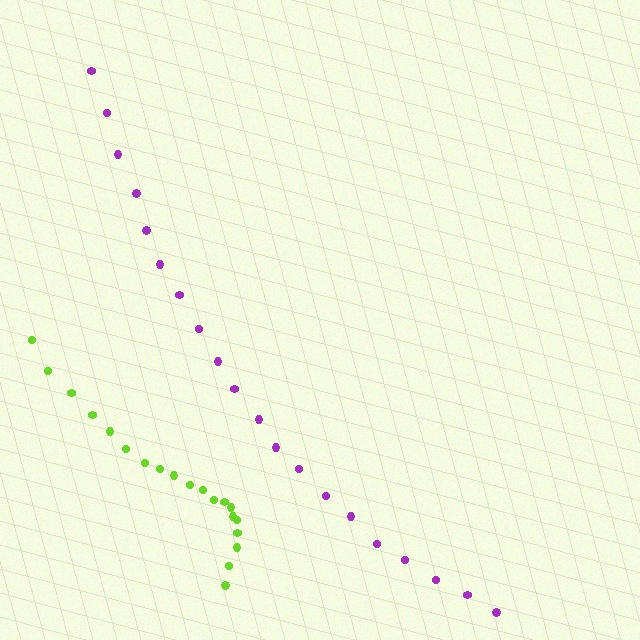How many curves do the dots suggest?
There are 2 distinct paths.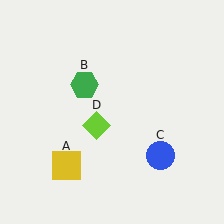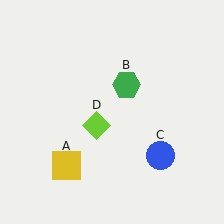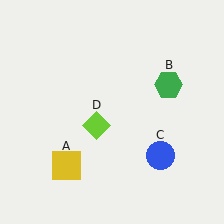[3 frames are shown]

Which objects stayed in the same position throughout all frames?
Yellow square (object A) and blue circle (object C) and lime diamond (object D) remained stationary.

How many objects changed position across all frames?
1 object changed position: green hexagon (object B).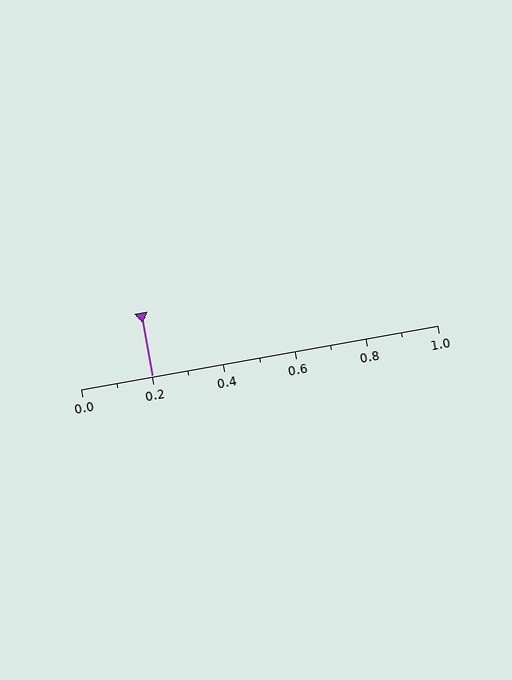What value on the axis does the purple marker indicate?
The marker indicates approximately 0.2.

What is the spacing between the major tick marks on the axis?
The major ticks are spaced 0.2 apart.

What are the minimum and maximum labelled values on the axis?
The axis runs from 0.0 to 1.0.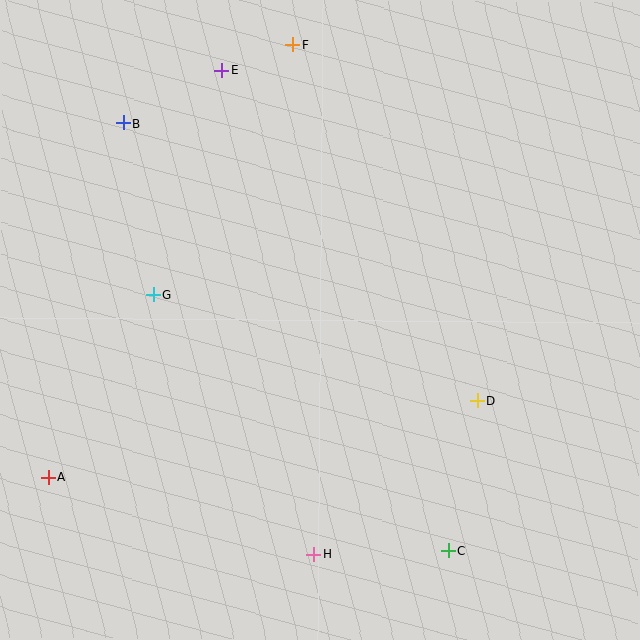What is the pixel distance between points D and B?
The distance between D and B is 451 pixels.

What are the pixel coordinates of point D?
Point D is at (478, 401).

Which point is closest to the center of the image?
Point G at (153, 295) is closest to the center.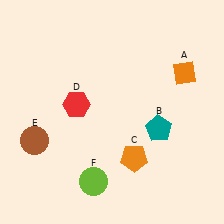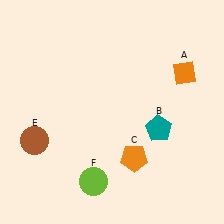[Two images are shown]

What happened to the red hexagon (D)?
The red hexagon (D) was removed in Image 2. It was in the top-left area of Image 1.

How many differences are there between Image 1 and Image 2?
There is 1 difference between the two images.